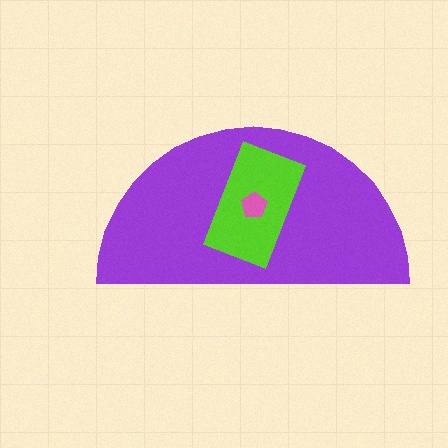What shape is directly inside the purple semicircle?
The lime rectangle.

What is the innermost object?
The pink pentagon.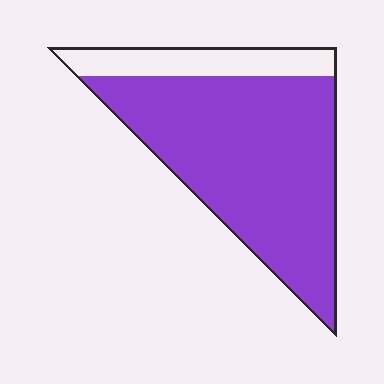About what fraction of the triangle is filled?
About four fifths (4/5).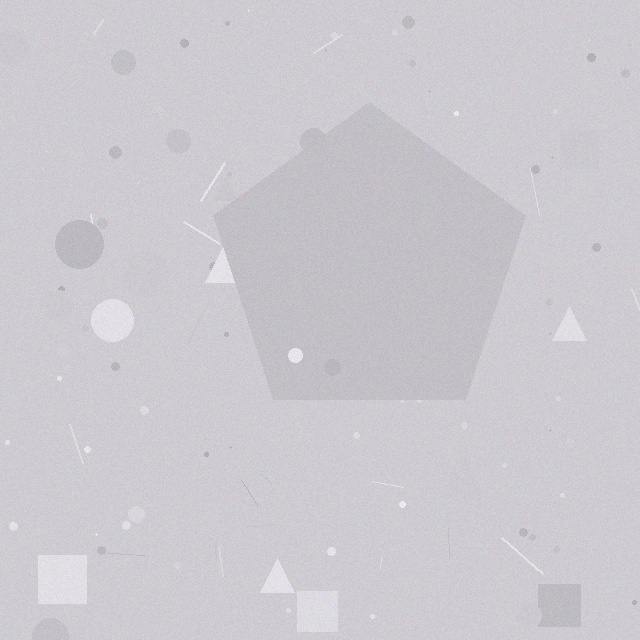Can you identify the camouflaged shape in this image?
The camouflaged shape is a pentagon.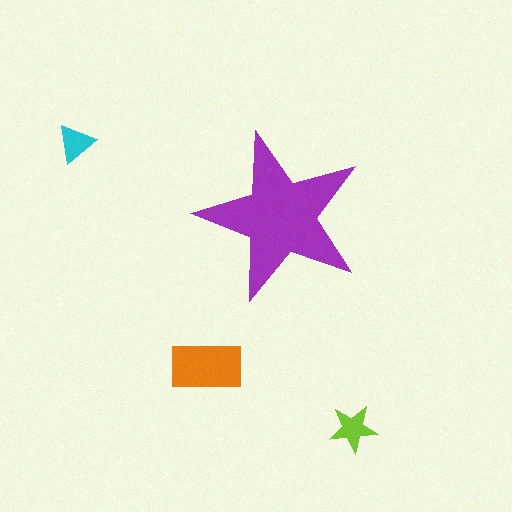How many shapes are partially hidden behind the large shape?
0 shapes are partially hidden.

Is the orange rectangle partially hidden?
No, the orange rectangle is fully visible.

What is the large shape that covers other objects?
A purple star.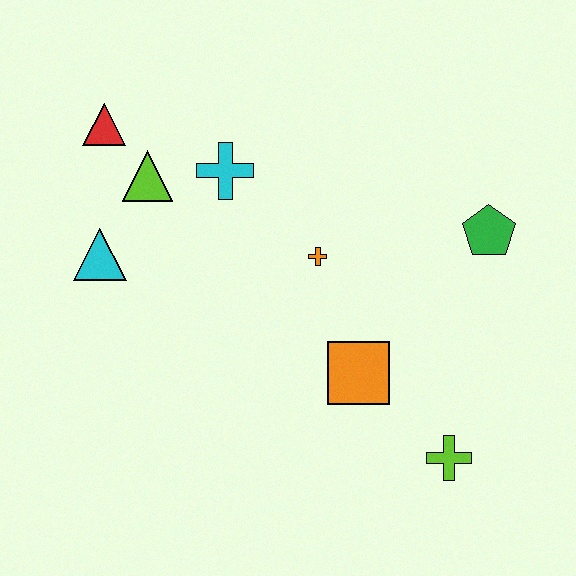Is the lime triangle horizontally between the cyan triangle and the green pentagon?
Yes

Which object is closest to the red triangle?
The lime triangle is closest to the red triangle.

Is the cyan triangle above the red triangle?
No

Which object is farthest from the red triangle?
The lime cross is farthest from the red triangle.